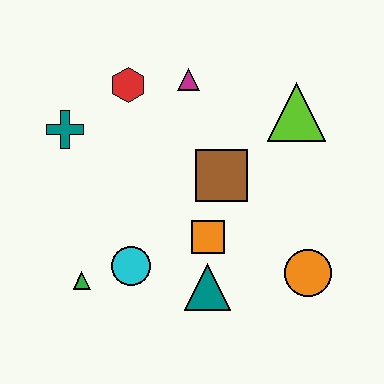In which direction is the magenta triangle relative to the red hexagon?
The magenta triangle is to the right of the red hexagon.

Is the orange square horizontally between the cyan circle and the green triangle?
No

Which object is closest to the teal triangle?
The orange square is closest to the teal triangle.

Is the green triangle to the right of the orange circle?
No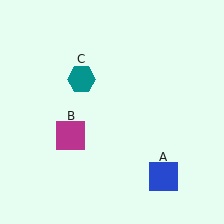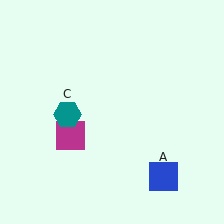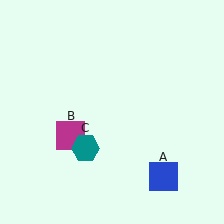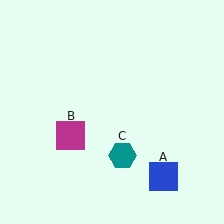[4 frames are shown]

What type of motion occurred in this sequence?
The teal hexagon (object C) rotated counterclockwise around the center of the scene.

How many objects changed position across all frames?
1 object changed position: teal hexagon (object C).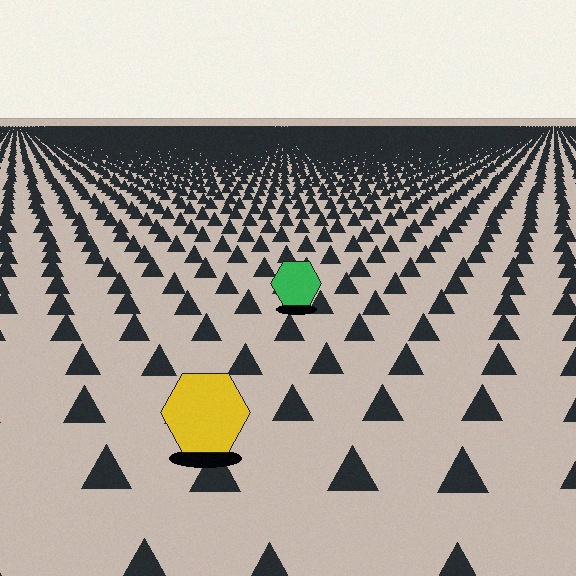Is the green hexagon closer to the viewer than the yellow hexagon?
No. The yellow hexagon is closer — you can tell from the texture gradient: the ground texture is coarser near it.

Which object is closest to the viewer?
The yellow hexagon is closest. The texture marks near it are larger and more spread out.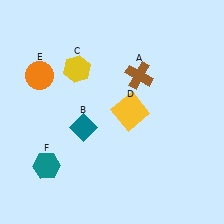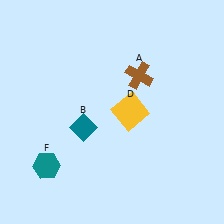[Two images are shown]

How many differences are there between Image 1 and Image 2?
There are 2 differences between the two images.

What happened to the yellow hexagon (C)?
The yellow hexagon (C) was removed in Image 2. It was in the top-left area of Image 1.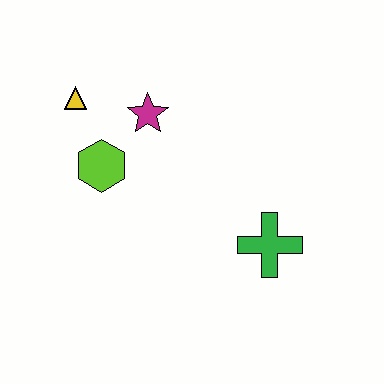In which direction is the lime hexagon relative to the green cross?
The lime hexagon is to the left of the green cross.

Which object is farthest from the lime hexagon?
The green cross is farthest from the lime hexagon.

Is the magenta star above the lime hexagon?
Yes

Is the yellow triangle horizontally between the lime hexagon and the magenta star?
No